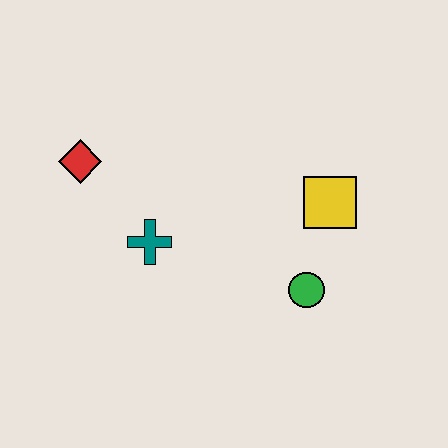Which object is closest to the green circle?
The yellow square is closest to the green circle.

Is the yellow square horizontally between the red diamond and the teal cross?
No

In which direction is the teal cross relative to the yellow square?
The teal cross is to the left of the yellow square.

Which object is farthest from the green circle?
The red diamond is farthest from the green circle.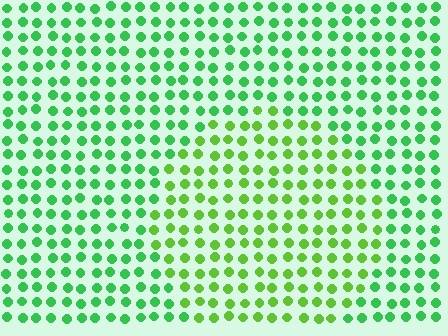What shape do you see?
I see a circle.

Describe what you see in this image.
The image is filled with small green elements in a uniform arrangement. A circle-shaped region is visible where the elements are tinted to a slightly different hue, forming a subtle color boundary.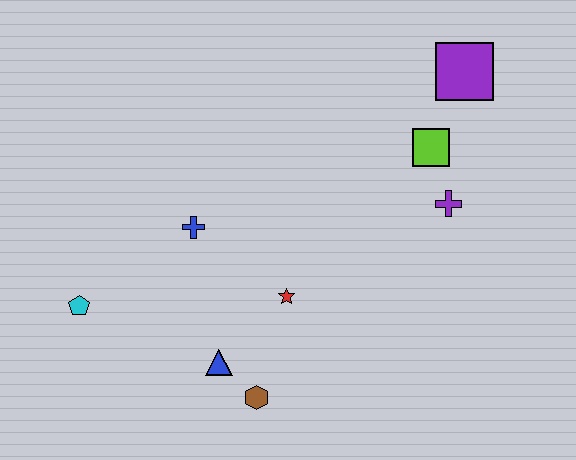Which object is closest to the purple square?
The lime square is closest to the purple square.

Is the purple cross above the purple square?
No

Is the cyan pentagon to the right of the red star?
No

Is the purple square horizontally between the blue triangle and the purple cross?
No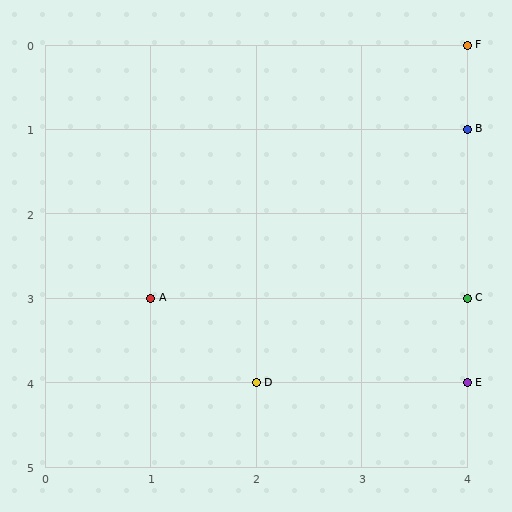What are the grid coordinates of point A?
Point A is at grid coordinates (1, 3).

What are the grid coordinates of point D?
Point D is at grid coordinates (2, 4).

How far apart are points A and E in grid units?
Points A and E are 3 columns and 1 row apart (about 3.2 grid units diagonally).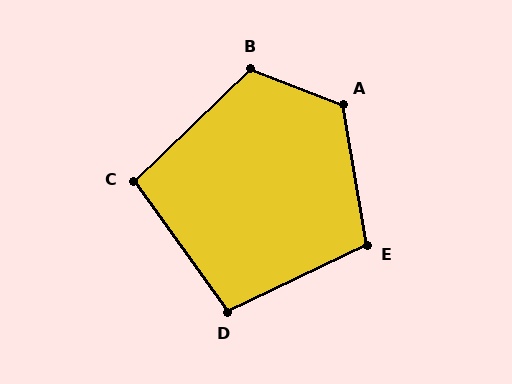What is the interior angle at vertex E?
Approximately 106 degrees (obtuse).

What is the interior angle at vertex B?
Approximately 115 degrees (obtuse).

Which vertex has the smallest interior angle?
C, at approximately 98 degrees.